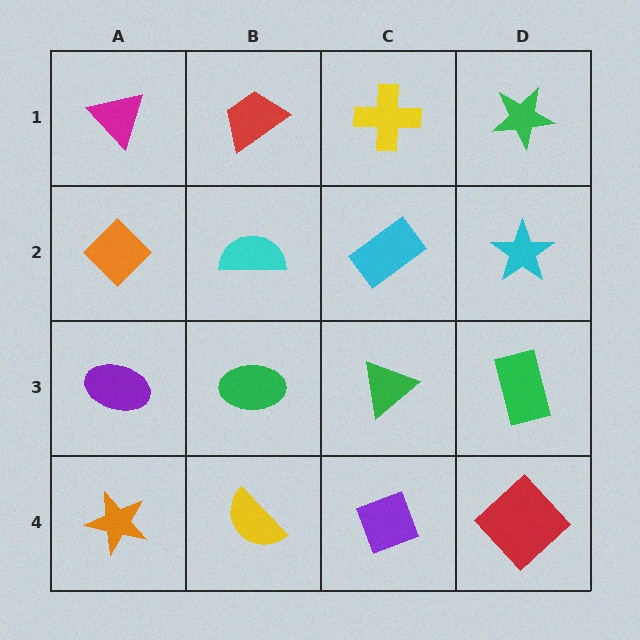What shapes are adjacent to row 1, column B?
A cyan semicircle (row 2, column B), a magenta triangle (row 1, column A), a yellow cross (row 1, column C).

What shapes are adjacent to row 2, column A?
A magenta triangle (row 1, column A), a purple ellipse (row 3, column A), a cyan semicircle (row 2, column B).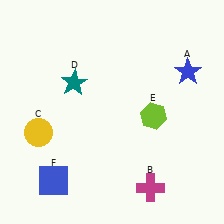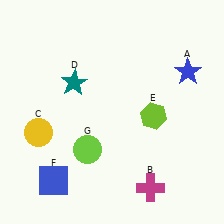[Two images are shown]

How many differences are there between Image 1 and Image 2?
There is 1 difference between the two images.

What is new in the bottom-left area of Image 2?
A lime circle (G) was added in the bottom-left area of Image 2.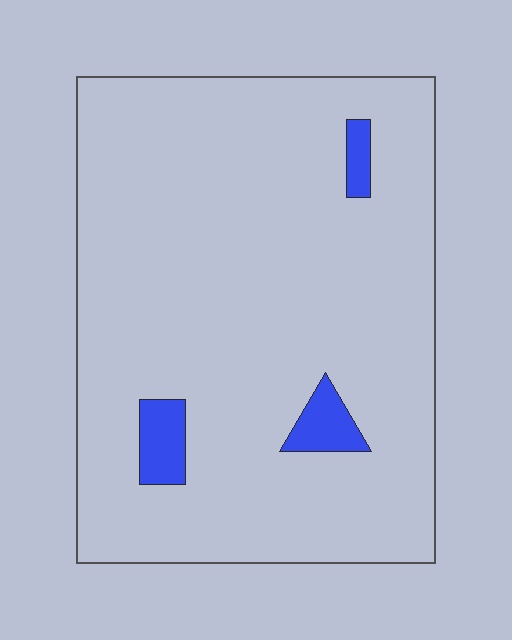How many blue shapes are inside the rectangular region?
3.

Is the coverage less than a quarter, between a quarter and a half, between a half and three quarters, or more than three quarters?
Less than a quarter.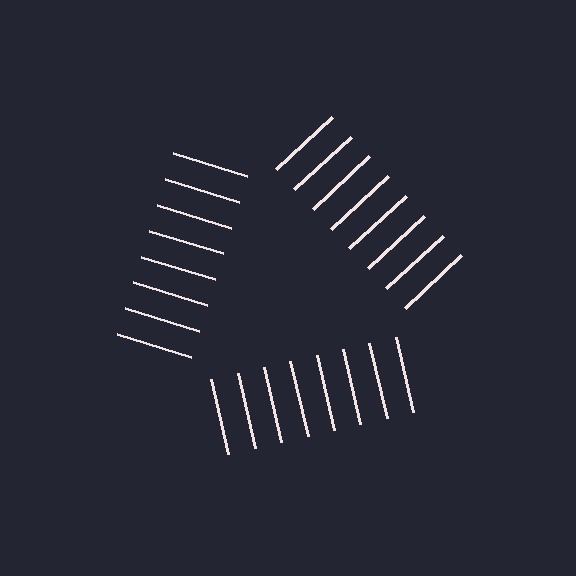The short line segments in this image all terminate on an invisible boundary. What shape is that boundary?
An illusory triangle — the line segments terminate on its edges but no continuous stroke is drawn.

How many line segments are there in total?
24 — 8 along each of the 3 edges.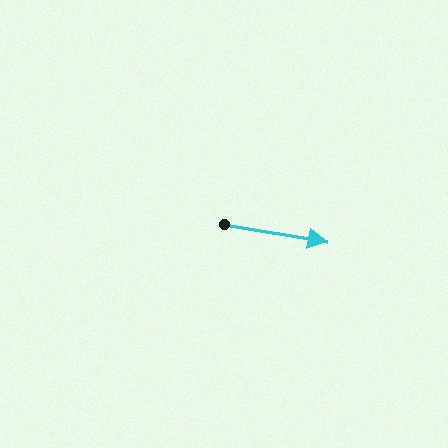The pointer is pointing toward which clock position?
Roughly 3 o'clock.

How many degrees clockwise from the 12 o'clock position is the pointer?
Approximately 100 degrees.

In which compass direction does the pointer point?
East.